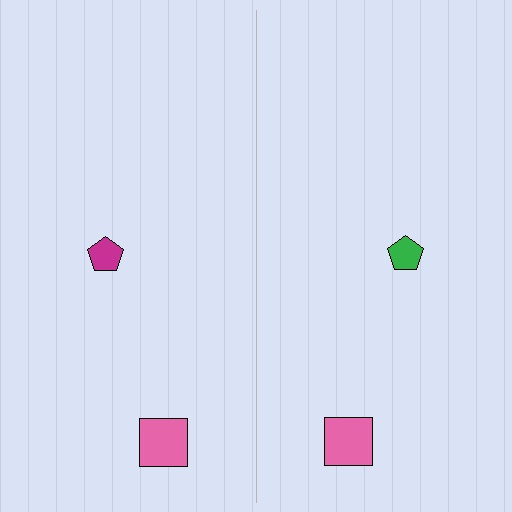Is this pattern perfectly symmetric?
No, the pattern is not perfectly symmetric. The green pentagon on the right side breaks the symmetry — its mirror counterpart is magenta.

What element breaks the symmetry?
The green pentagon on the right side breaks the symmetry — its mirror counterpart is magenta.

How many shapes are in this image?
There are 4 shapes in this image.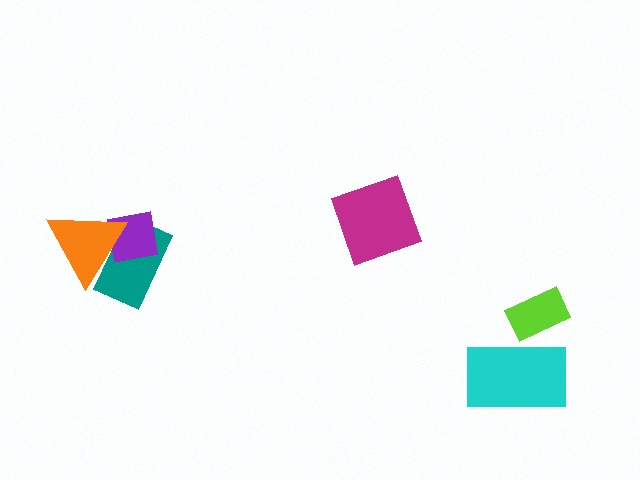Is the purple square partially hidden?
Yes, it is partially covered by another shape.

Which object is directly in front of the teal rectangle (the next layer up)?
The purple square is directly in front of the teal rectangle.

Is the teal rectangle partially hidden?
Yes, it is partially covered by another shape.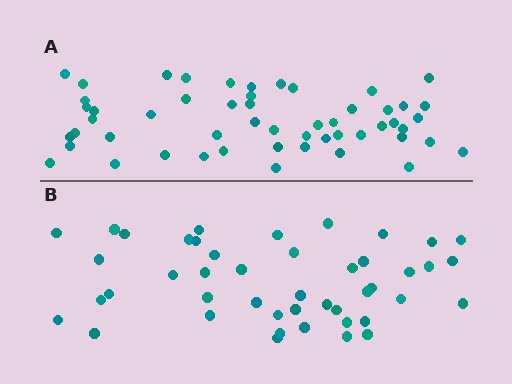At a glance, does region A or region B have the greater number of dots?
Region A (the top region) has more dots.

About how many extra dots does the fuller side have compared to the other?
Region A has roughly 8 or so more dots than region B.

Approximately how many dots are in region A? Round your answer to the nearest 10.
About 50 dots. (The exact count is 53, which rounds to 50.)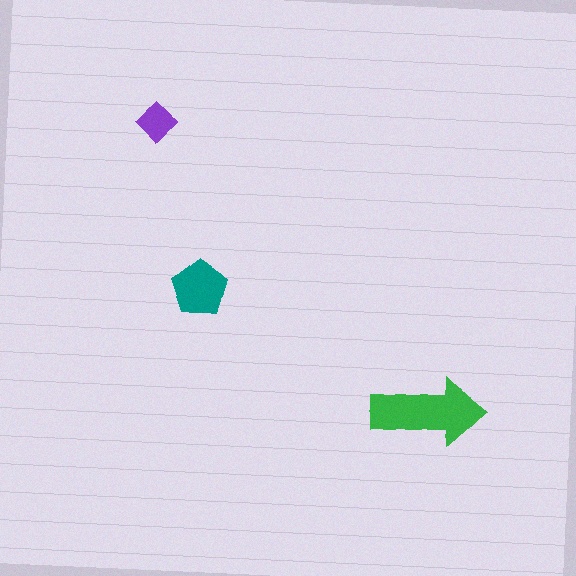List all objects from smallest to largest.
The purple diamond, the teal pentagon, the green arrow.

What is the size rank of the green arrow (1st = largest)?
1st.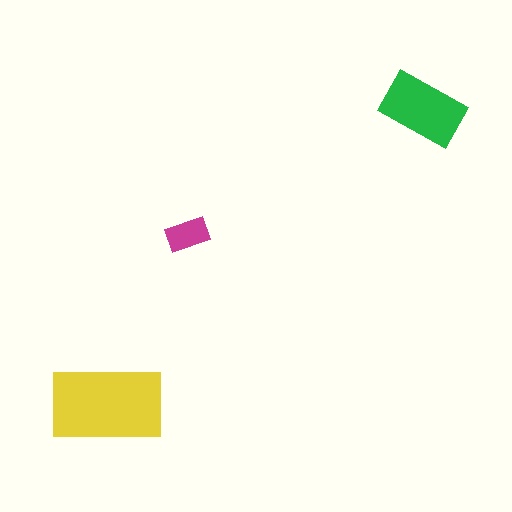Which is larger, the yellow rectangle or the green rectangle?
The yellow one.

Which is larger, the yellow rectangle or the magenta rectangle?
The yellow one.